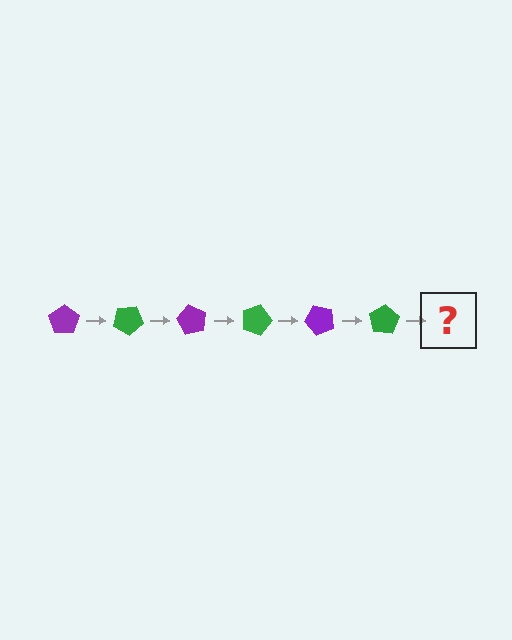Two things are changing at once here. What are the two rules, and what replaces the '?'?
The two rules are that it rotates 30 degrees each step and the color cycles through purple and green. The '?' should be a purple pentagon, rotated 180 degrees from the start.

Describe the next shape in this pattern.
It should be a purple pentagon, rotated 180 degrees from the start.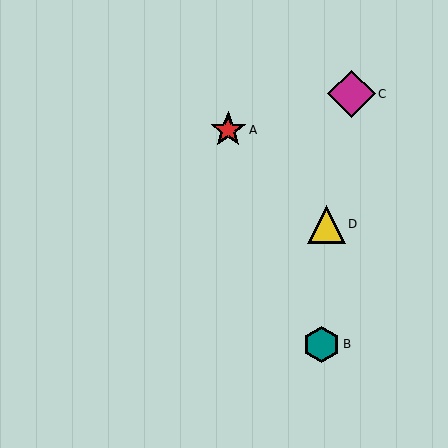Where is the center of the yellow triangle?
The center of the yellow triangle is at (326, 224).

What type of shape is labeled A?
Shape A is a red star.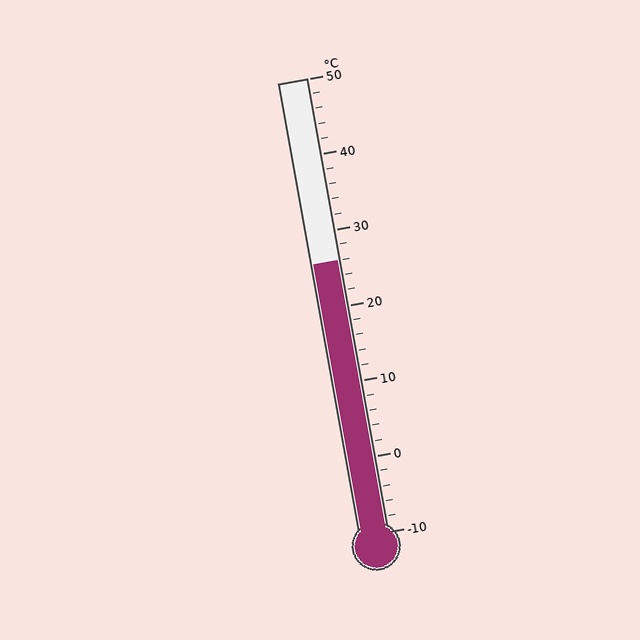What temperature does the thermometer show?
The thermometer shows approximately 26°C.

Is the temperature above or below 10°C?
The temperature is above 10°C.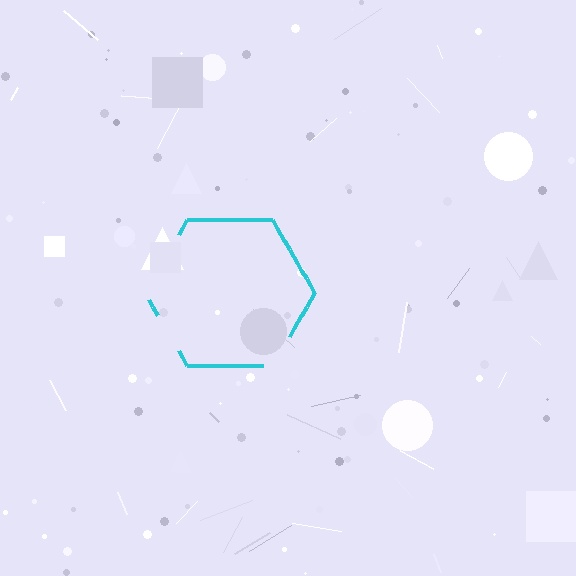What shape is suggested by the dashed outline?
The dashed outline suggests a hexagon.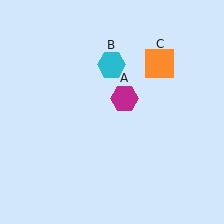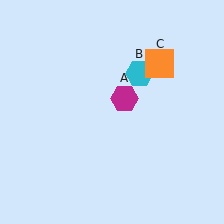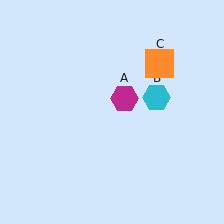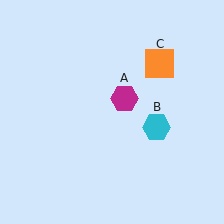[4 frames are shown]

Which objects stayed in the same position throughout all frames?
Magenta hexagon (object A) and orange square (object C) remained stationary.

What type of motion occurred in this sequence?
The cyan hexagon (object B) rotated clockwise around the center of the scene.